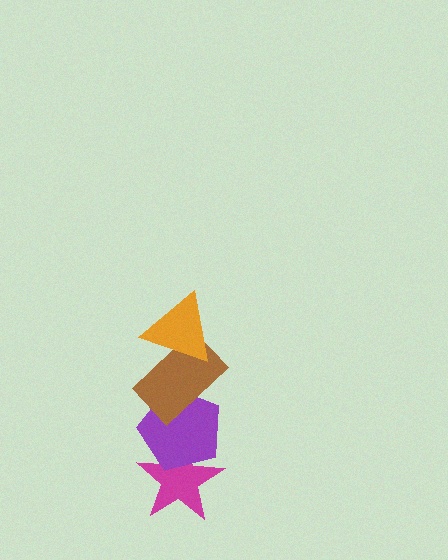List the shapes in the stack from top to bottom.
From top to bottom: the orange triangle, the brown rectangle, the purple pentagon, the magenta star.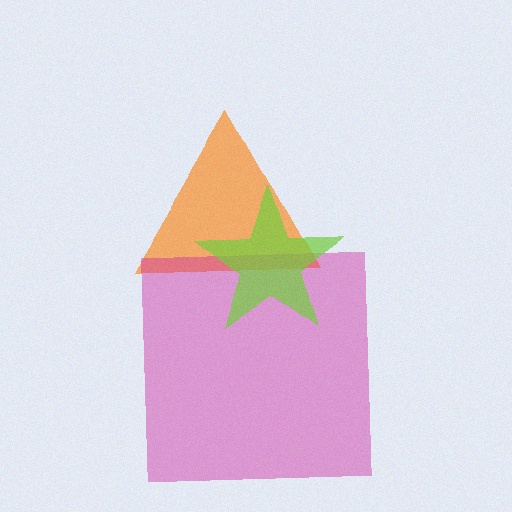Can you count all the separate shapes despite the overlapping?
Yes, there are 3 separate shapes.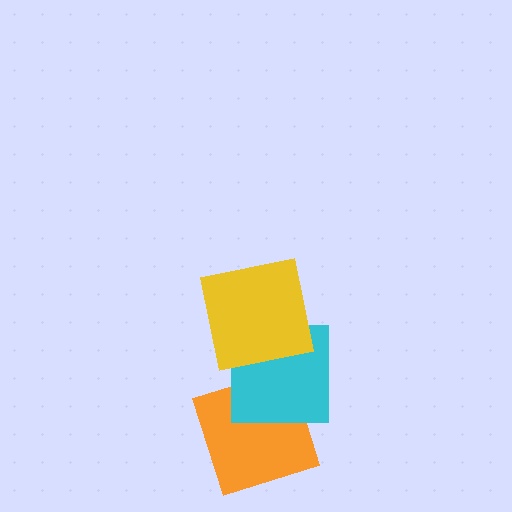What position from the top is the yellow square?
The yellow square is 1st from the top.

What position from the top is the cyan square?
The cyan square is 2nd from the top.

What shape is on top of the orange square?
The cyan square is on top of the orange square.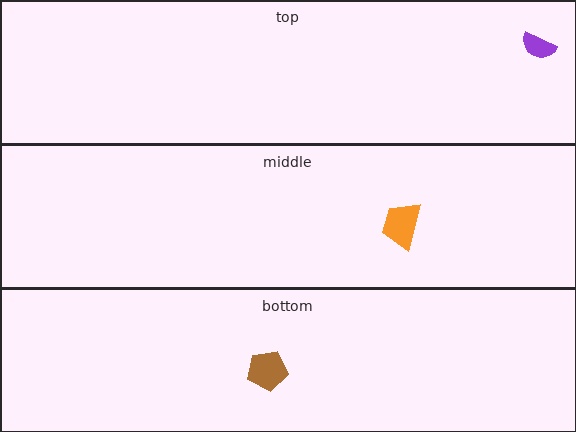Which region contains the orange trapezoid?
The middle region.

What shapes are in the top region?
The purple semicircle.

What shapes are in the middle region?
The orange trapezoid.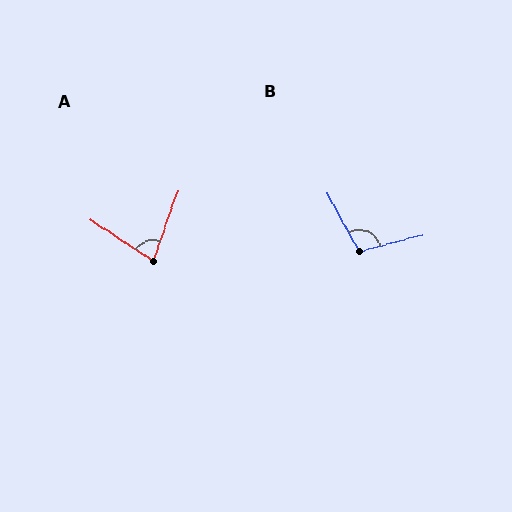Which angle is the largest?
B, at approximately 104 degrees.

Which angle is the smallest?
A, at approximately 76 degrees.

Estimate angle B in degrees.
Approximately 104 degrees.